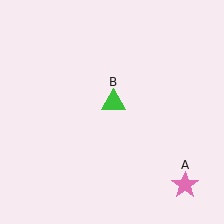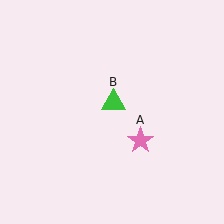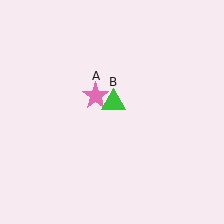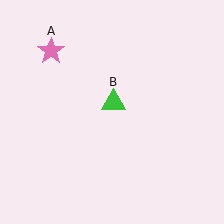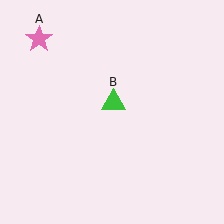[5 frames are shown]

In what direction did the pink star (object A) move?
The pink star (object A) moved up and to the left.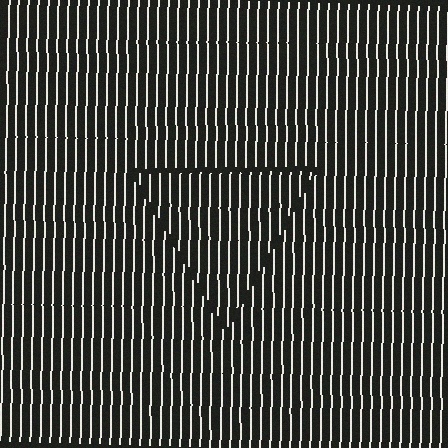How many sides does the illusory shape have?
3 sides — the line-ends trace a triangle.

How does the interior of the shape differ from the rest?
The interior of the shape contains the same grating, shifted by half a period — the contour is defined by the phase discontinuity where line-ends from the inner and outer gratings abut.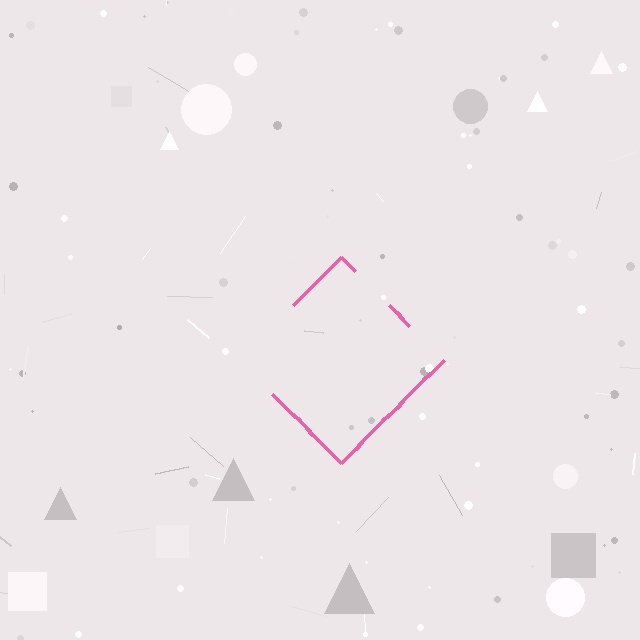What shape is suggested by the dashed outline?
The dashed outline suggests a diamond.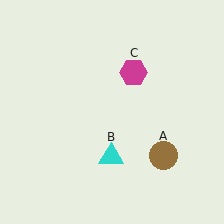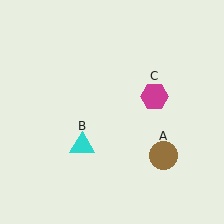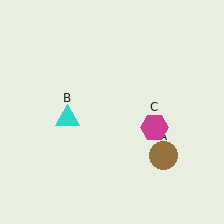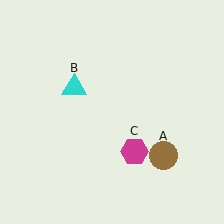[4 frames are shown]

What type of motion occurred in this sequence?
The cyan triangle (object B), magenta hexagon (object C) rotated clockwise around the center of the scene.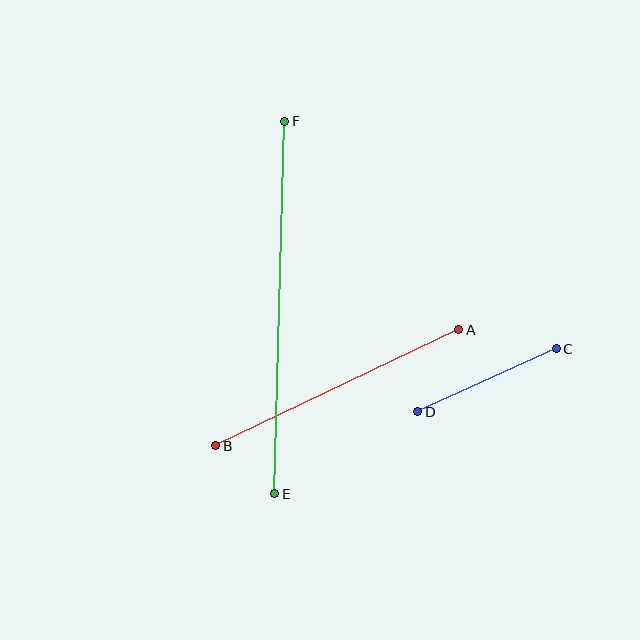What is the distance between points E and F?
The distance is approximately 373 pixels.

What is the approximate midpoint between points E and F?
The midpoint is at approximately (280, 307) pixels.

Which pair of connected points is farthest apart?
Points E and F are farthest apart.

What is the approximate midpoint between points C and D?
The midpoint is at approximately (487, 380) pixels.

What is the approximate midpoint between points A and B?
The midpoint is at approximately (337, 388) pixels.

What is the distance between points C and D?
The distance is approximately 152 pixels.